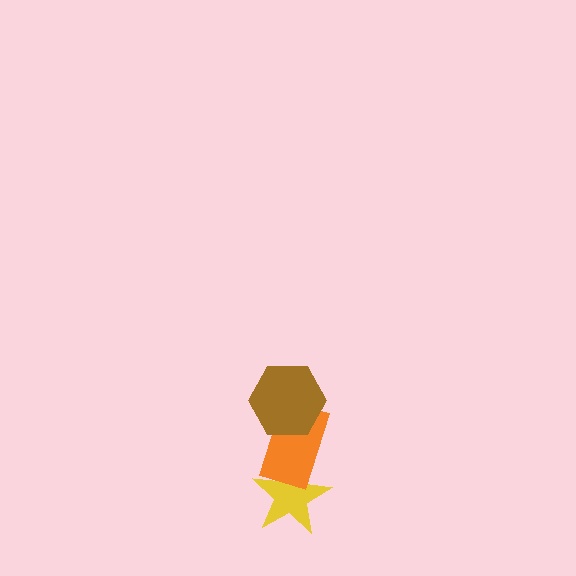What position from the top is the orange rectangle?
The orange rectangle is 2nd from the top.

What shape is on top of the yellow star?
The orange rectangle is on top of the yellow star.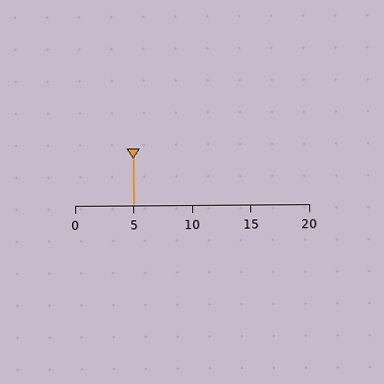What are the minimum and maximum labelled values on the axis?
The axis runs from 0 to 20.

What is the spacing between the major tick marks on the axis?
The major ticks are spaced 5 apart.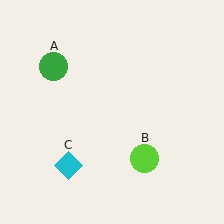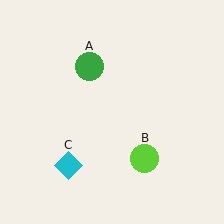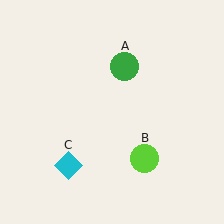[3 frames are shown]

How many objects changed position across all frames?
1 object changed position: green circle (object A).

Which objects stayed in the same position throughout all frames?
Lime circle (object B) and cyan diamond (object C) remained stationary.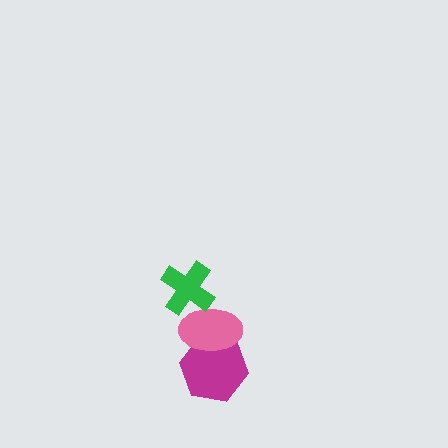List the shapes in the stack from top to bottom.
From top to bottom: the green cross, the pink ellipse, the magenta hexagon.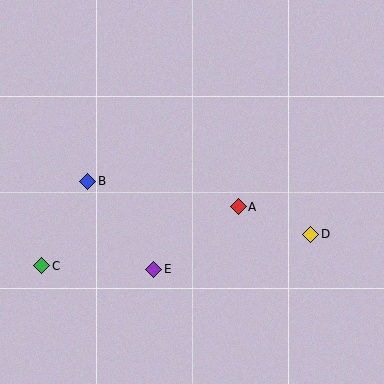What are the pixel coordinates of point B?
Point B is at (88, 181).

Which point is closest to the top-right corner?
Point D is closest to the top-right corner.